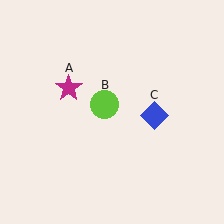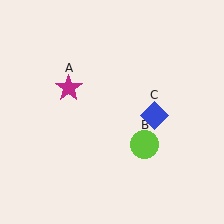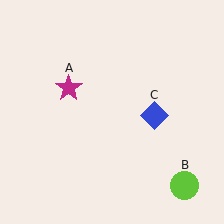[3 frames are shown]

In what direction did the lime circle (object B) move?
The lime circle (object B) moved down and to the right.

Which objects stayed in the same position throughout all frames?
Magenta star (object A) and blue diamond (object C) remained stationary.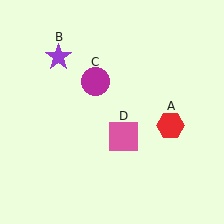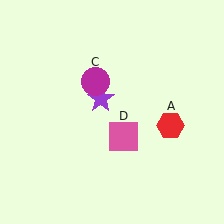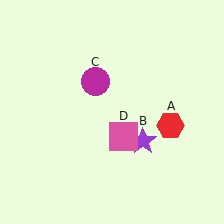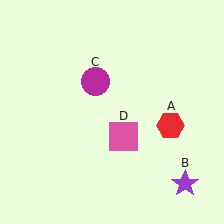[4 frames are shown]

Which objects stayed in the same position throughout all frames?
Red hexagon (object A) and magenta circle (object C) and pink square (object D) remained stationary.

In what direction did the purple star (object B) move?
The purple star (object B) moved down and to the right.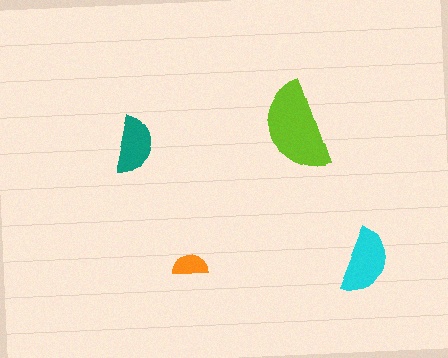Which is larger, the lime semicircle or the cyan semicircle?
The lime one.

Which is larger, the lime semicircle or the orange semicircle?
The lime one.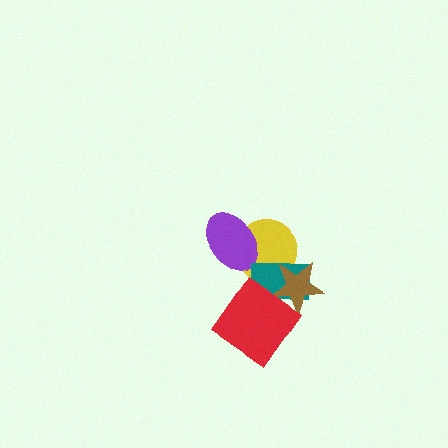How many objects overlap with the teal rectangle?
3 objects overlap with the teal rectangle.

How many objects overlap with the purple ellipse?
1 object overlaps with the purple ellipse.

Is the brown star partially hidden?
Yes, it is partially covered by another shape.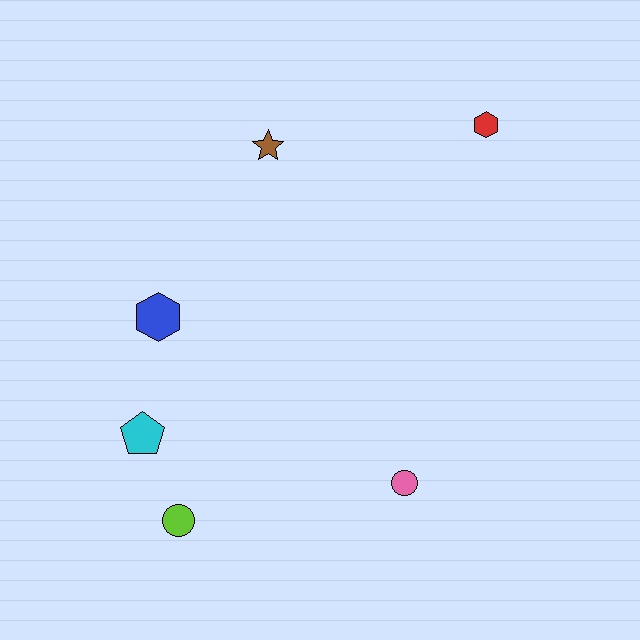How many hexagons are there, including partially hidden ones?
There are 2 hexagons.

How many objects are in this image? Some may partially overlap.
There are 6 objects.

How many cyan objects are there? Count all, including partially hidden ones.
There is 1 cyan object.